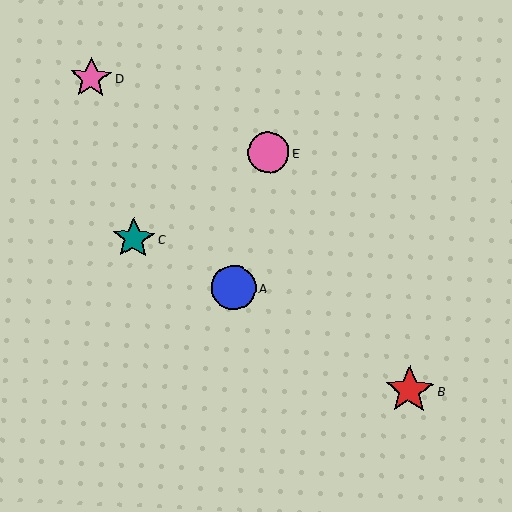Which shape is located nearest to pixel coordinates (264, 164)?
The pink circle (labeled E) at (269, 153) is nearest to that location.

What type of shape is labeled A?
Shape A is a blue circle.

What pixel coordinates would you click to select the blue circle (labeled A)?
Click at (234, 288) to select the blue circle A.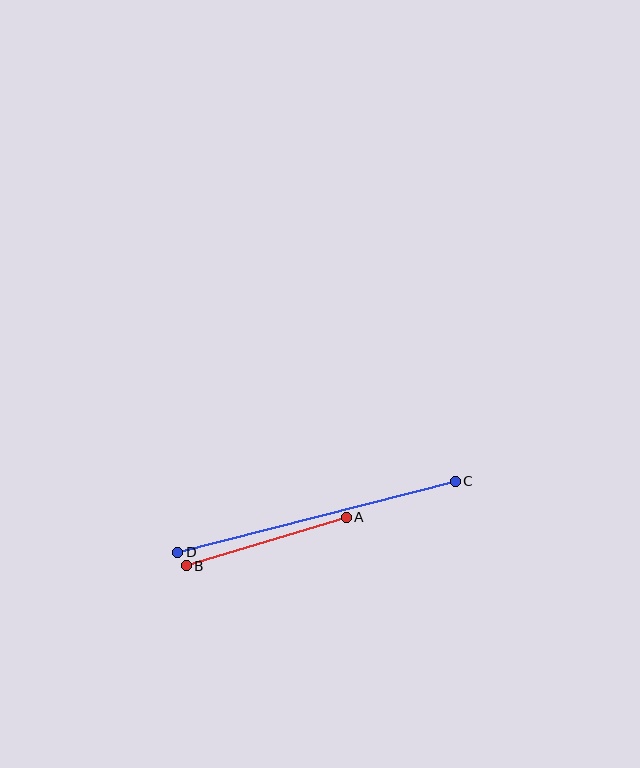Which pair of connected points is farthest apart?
Points C and D are farthest apart.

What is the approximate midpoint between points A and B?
The midpoint is at approximately (266, 542) pixels.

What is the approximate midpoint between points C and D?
The midpoint is at approximately (317, 517) pixels.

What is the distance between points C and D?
The distance is approximately 287 pixels.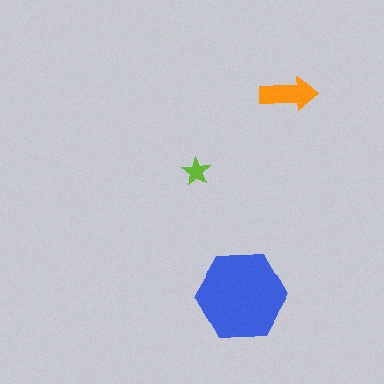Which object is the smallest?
The lime star.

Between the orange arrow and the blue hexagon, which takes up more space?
The blue hexagon.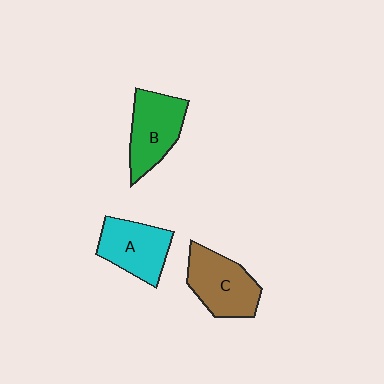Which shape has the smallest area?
Shape A (cyan).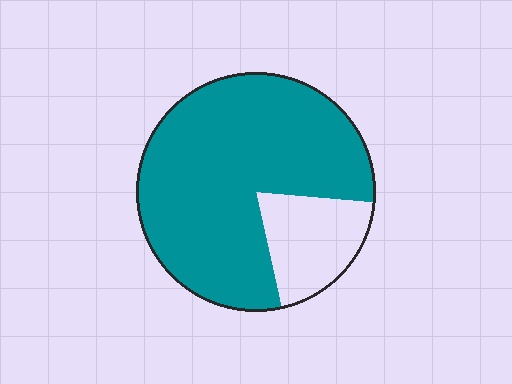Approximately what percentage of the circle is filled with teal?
Approximately 80%.